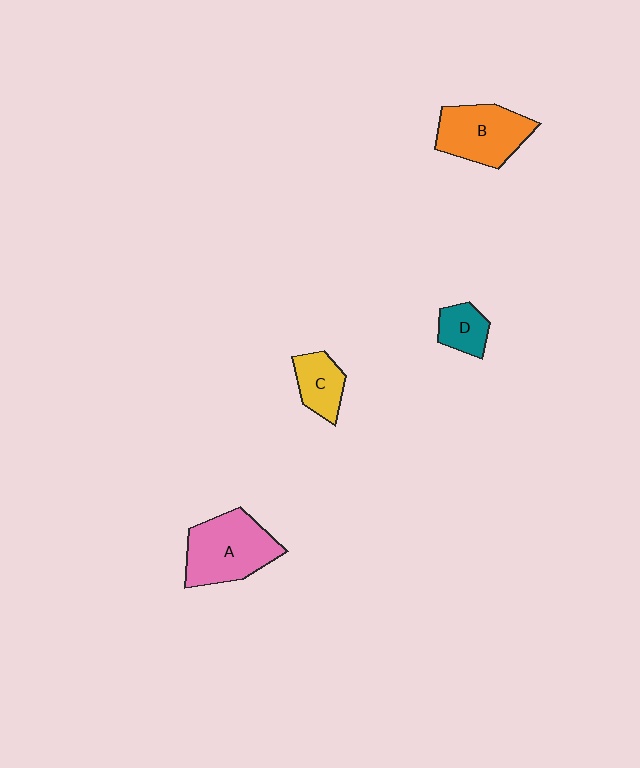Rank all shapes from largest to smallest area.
From largest to smallest: A (pink), B (orange), C (yellow), D (teal).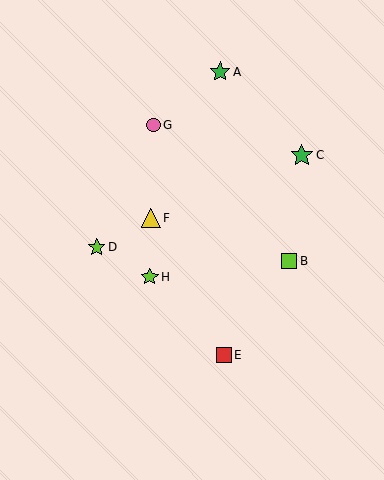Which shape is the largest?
The green star (labeled C) is the largest.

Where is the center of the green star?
The center of the green star is at (302, 155).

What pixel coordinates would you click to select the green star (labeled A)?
Click at (220, 72) to select the green star A.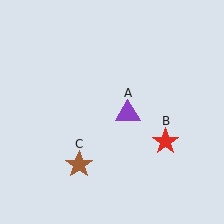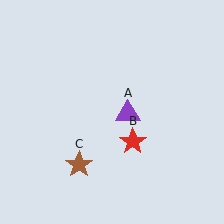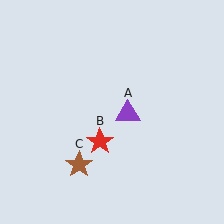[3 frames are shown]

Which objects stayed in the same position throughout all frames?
Purple triangle (object A) and brown star (object C) remained stationary.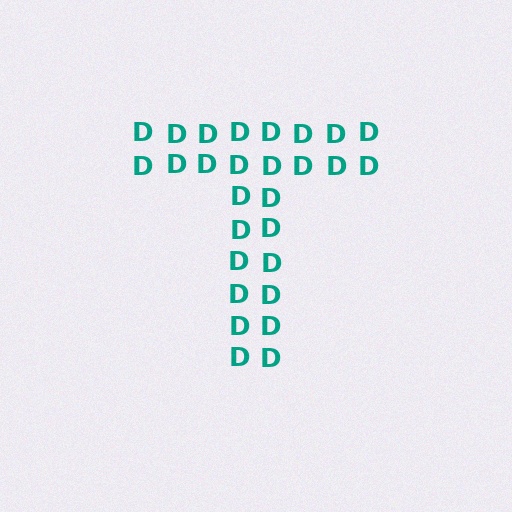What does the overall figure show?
The overall figure shows the letter T.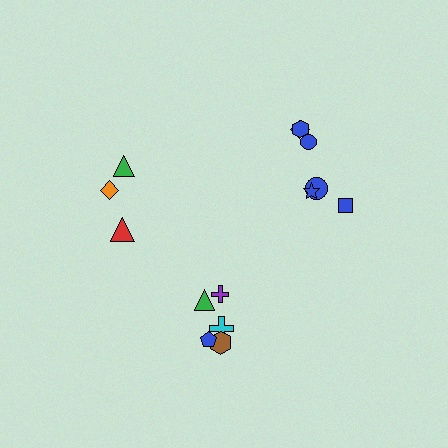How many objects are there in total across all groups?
There are 14 objects.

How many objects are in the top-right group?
There are 6 objects.